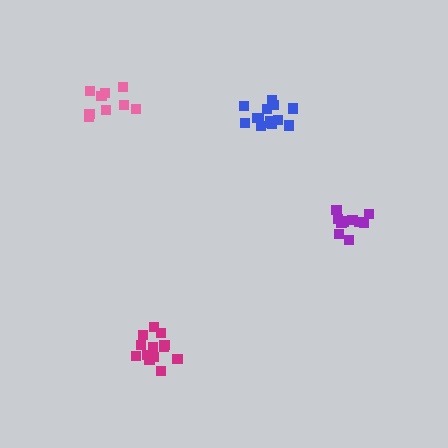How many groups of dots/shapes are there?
There are 4 groups.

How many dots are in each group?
Group 1: 14 dots, Group 2: 9 dots, Group 3: 13 dots, Group 4: 10 dots (46 total).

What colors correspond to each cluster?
The clusters are colored: blue, pink, magenta, purple.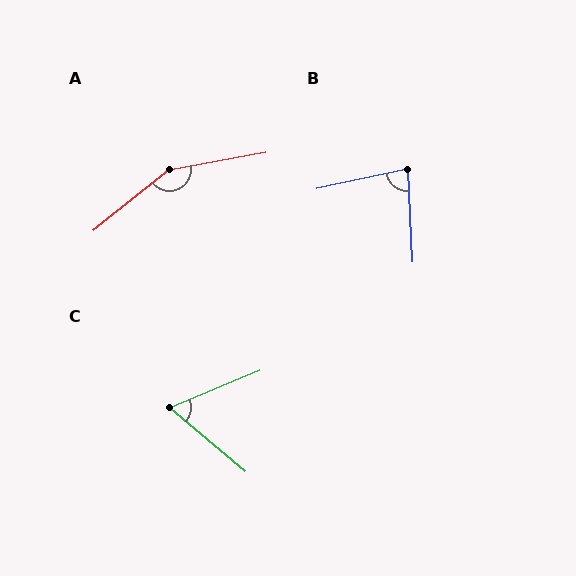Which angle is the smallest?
C, at approximately 63 degrees.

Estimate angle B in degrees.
Approximately 80 degrees.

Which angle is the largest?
A, at approximately 152 degrees.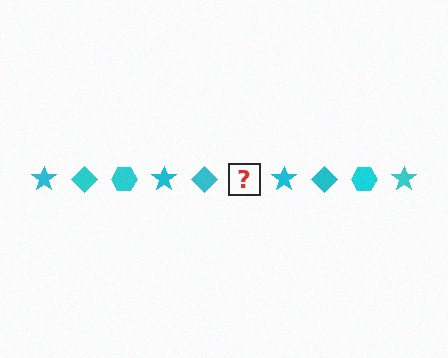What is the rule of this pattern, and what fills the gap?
The rule is that the pattern cycles through star, diamond, hexagon shapes in cyan. The gap should be filled with a cyan hexagon.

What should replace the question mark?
The question mark should be replaced with a cyan hexagon.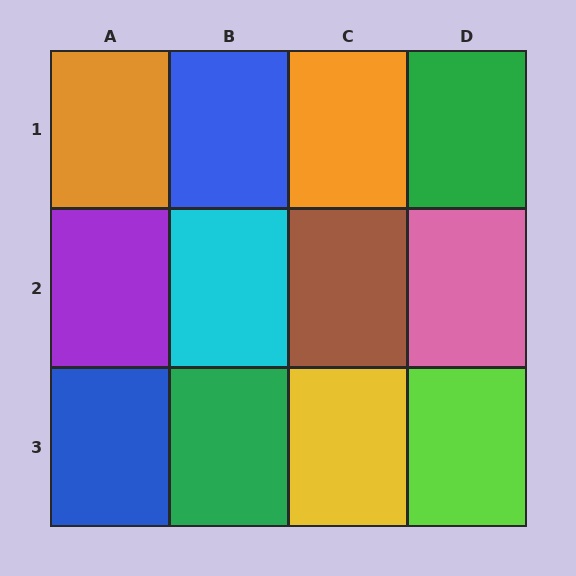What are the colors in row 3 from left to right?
Blue, green, yellow, lime.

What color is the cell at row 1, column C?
Orange.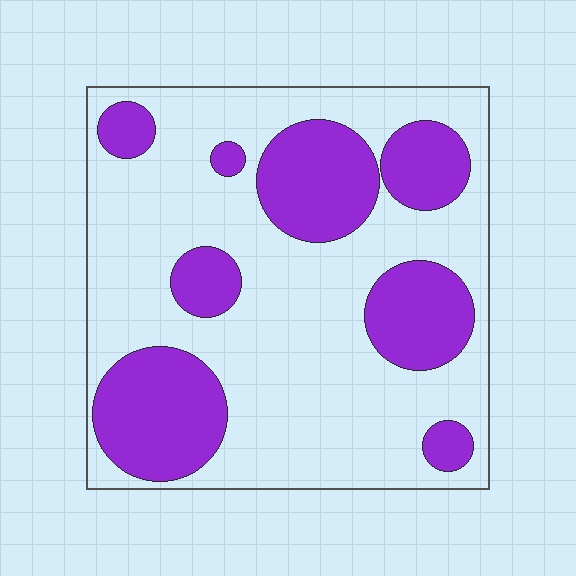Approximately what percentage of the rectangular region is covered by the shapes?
Approximately 30%.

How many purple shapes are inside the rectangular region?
8.